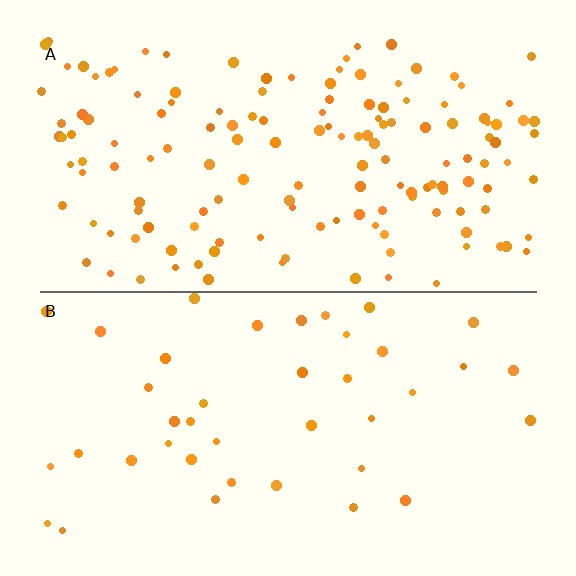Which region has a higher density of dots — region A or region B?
A (the top).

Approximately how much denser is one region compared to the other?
Approximately 3.6× — region A over region B.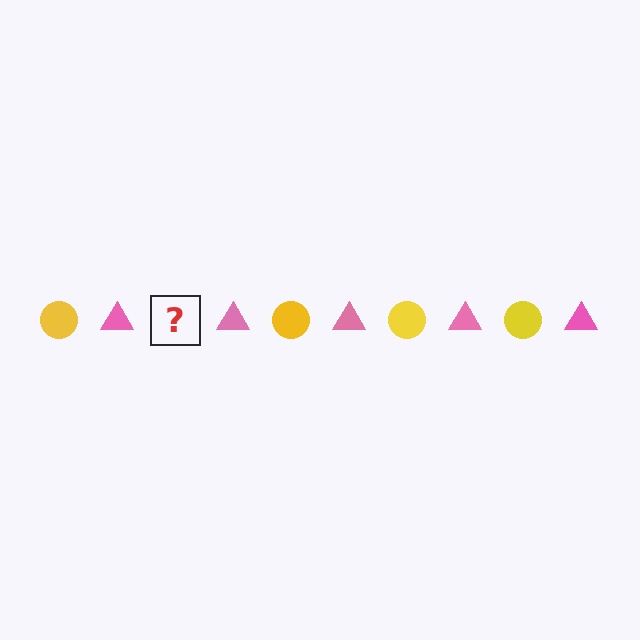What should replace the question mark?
The question mark should be replaced with a yellow circle.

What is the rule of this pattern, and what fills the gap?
The rule is that the pattern alternates between yellow circle and pink triangle. The gap should be filled with a yellow circle.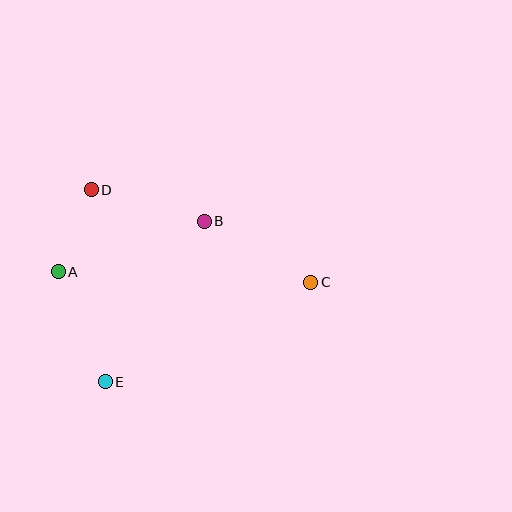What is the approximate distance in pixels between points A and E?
The distance between A and E is approximately 120 pixels.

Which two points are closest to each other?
Points A and D are closest to each other.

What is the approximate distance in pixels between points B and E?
The distance between B and E is approximately 189 pixels.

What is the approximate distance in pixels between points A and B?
The distance between A and B is approximately 155 pixels.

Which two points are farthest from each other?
Points A and C are farthest from each other.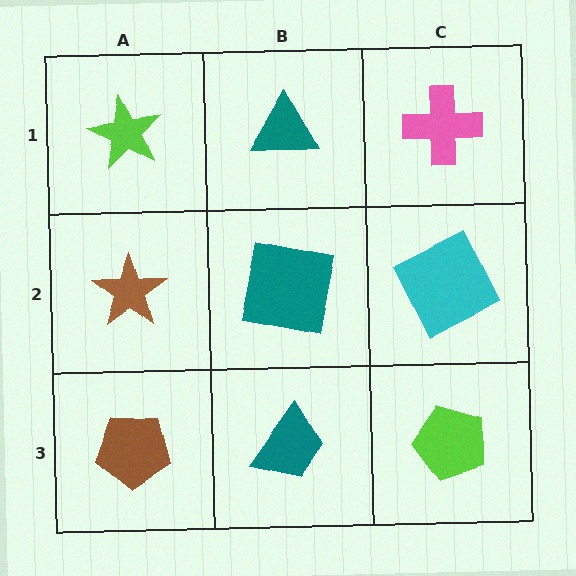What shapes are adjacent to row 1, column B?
A teal square (row 2, column B), a lime star (row 1, column A), a pink cross (row 1, column C).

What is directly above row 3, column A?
A brown star.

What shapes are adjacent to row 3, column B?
A teal square (row 2, column B), a brown pentagon (row 3, column A), a lime pentagon (row 3, column C).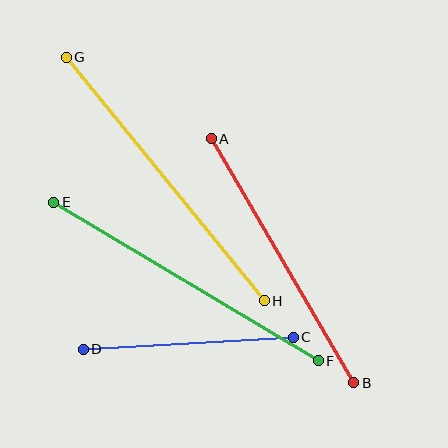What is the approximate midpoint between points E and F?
The midpoint is at approximately (186, 282) pixels.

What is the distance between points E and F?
The distance is approximately 308 pixels.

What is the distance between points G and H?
The distance is approximately 314 pixels.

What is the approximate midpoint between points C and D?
The midpoint is at approximately (188, 343) pixels.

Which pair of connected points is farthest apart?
Points G and H are farthest apart.